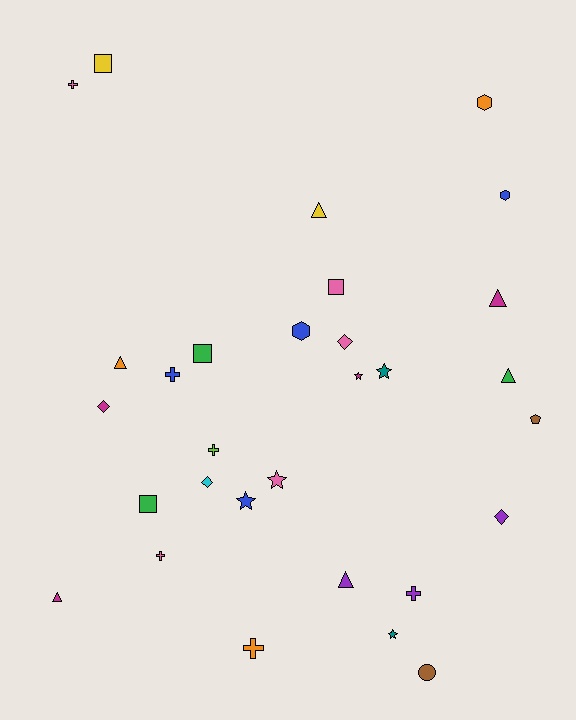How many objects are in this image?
There are 30 objects.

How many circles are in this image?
There is 1 circle.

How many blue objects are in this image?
There are 4 blue objects.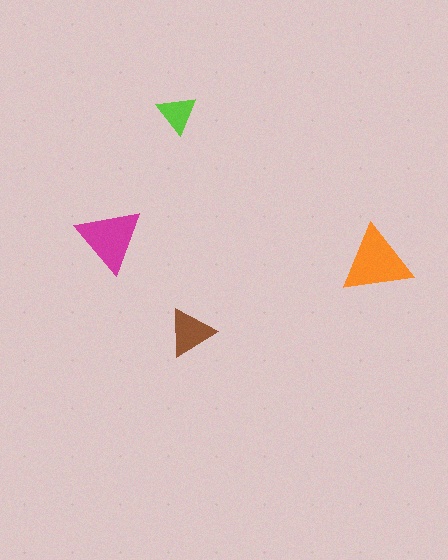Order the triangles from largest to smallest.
the orange one, the magenta one, the brown one, the lime one.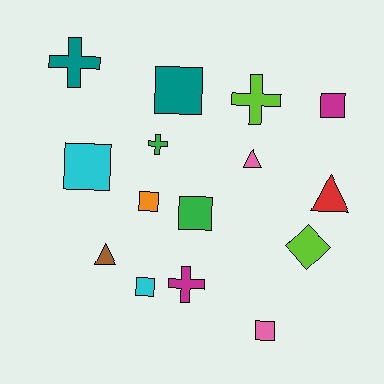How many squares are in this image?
There are 7 squares.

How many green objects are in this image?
There are 2 green objects.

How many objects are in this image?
There are 15 objects.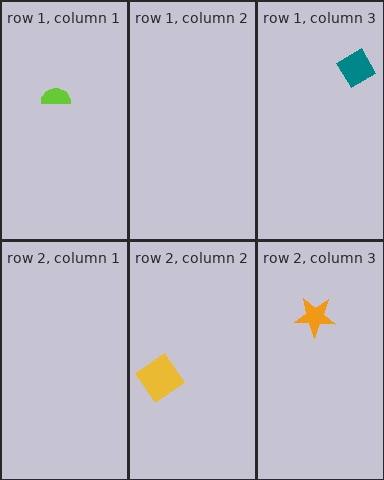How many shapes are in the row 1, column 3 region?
1.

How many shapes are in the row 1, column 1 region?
1.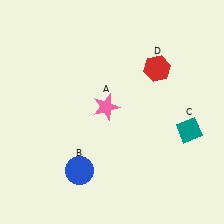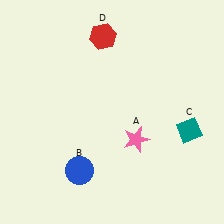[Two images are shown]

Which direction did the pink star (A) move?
The pink star (A) moved down.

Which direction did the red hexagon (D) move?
The red hexagon (D) moved left.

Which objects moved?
The objects that moved are: the pink star (A), the red hexagon (D).